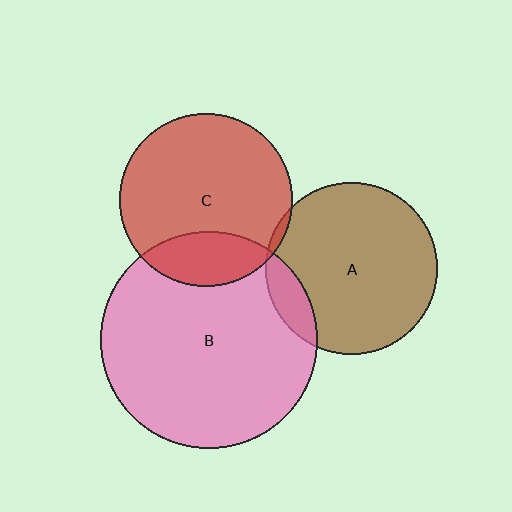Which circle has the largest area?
Circle B (pink).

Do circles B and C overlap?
Yes.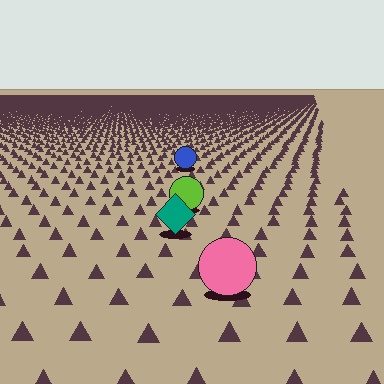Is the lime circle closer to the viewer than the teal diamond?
No. The teal diamond is closer — you can tell from the texture gradient: the ground texture is coarser near it.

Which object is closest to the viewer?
The pink circle is closest. The texture marks near it are larger and more spread out.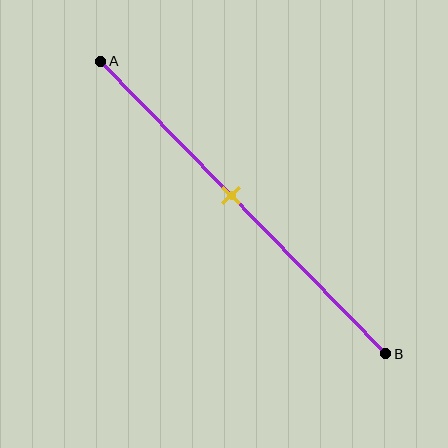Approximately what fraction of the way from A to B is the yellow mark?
The yellow mark is approximately 45% of the way from A to B.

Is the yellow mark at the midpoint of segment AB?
No, the mark is at about 45% from A, not at the 50% midpoint.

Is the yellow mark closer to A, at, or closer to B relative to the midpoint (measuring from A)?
The yellow mark is closer to point A than the midpoint of segment AB.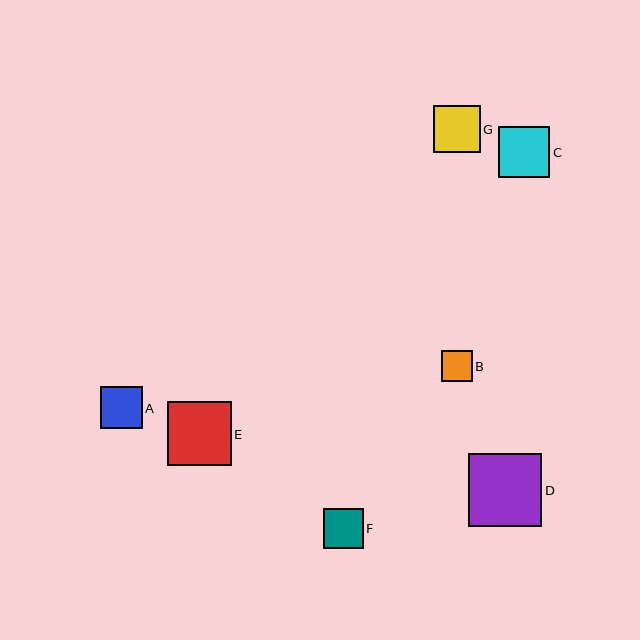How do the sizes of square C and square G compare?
Square C and square G are approximately the same size.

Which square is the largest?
Square D is the largest with a size of approximately 73 pixels.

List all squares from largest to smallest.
From largest to smallest: D, E, C, G, A, F, B.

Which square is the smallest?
Square B is the smallest with a size of approximately 31 pixels.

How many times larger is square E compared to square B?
Square E is approximately 2.1 times the size of square B.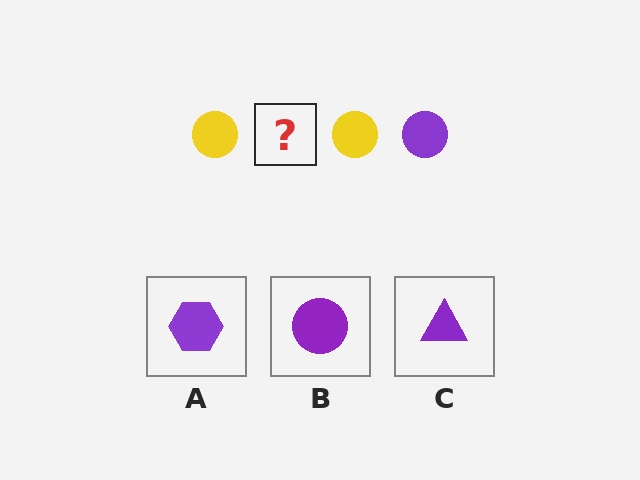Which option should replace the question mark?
Option B.